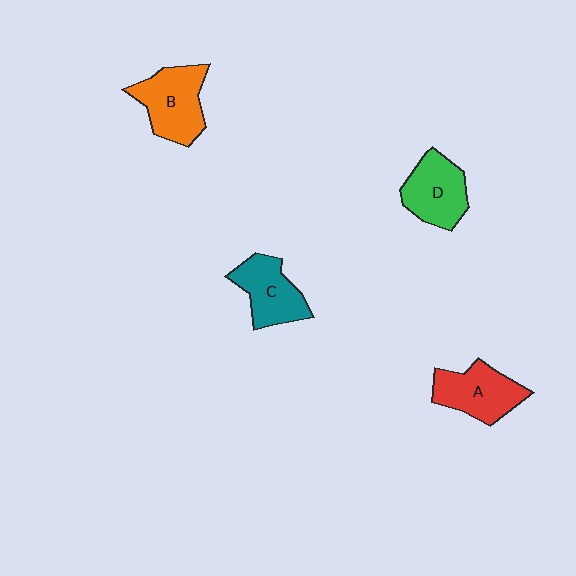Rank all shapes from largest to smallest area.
From largest to smallest: B (orange), A (red), D (green), C (teal).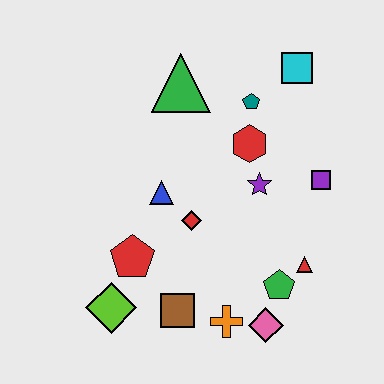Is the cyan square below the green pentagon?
No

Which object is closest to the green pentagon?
The red triangle is closest to the green pentagon.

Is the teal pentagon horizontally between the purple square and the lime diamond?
Yes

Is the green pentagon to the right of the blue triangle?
Yes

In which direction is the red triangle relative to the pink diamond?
The red triangle is above the pink diamond.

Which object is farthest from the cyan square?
The lime diamond is farthest from the cyan square.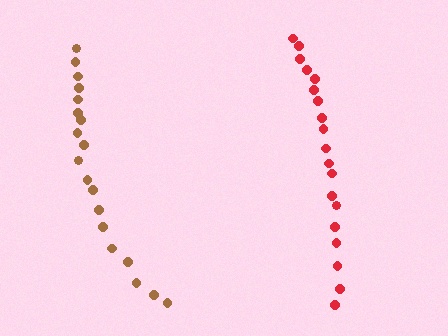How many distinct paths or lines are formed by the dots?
There are 2 distinct paths.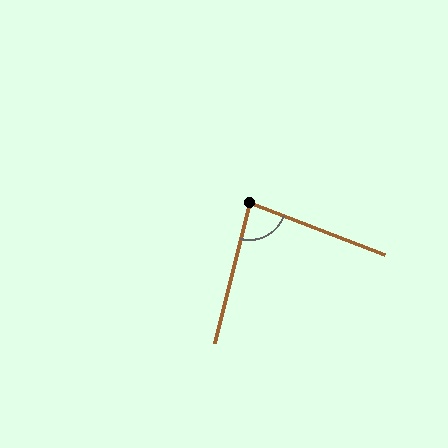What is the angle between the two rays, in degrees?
Approximately 83 degrees.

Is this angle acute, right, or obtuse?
It is acute.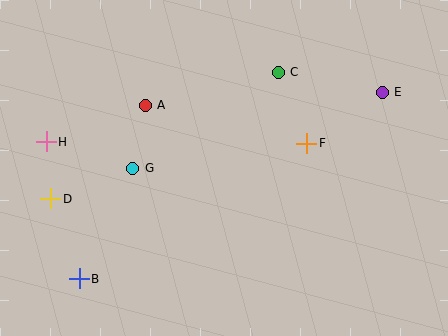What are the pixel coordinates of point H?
Point H is at (46, 142).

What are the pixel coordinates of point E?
Point E is at (382, 92).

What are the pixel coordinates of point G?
Point G is at (133, 168).